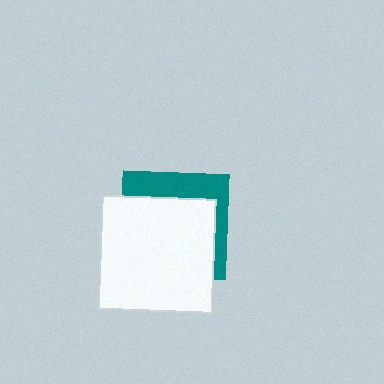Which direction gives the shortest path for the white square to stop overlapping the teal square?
Moving toward the lower-left gives the shortest separation.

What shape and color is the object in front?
The object in front is a white square.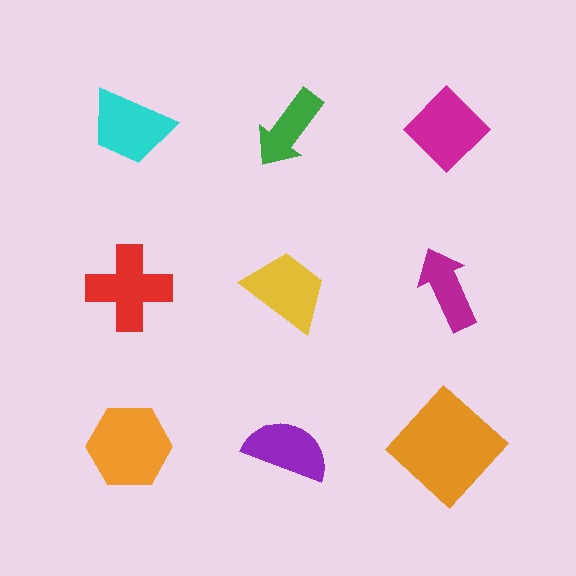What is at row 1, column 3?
A magenta diamond.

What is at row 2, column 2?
A yellow trapezoid.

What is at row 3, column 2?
A purple semicircle.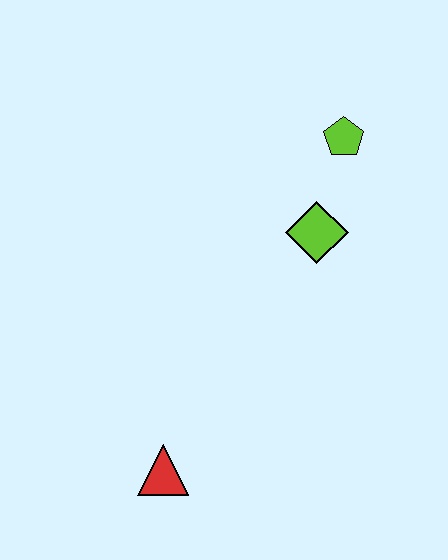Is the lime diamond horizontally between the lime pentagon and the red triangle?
Yes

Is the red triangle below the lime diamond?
Yes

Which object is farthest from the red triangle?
The lime pentagon is farthest from the red triangle.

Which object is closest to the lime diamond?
The lime pentagon is closest to the lime diamond.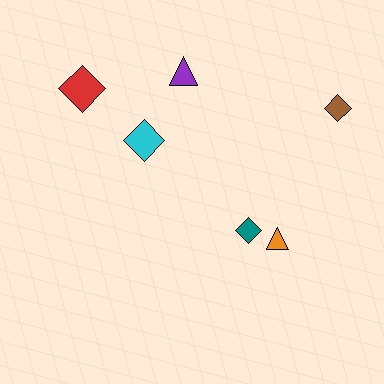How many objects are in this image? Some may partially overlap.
There are 6 objects.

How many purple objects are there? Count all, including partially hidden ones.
There is 1 purple object.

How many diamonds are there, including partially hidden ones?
There are 4 diamonds.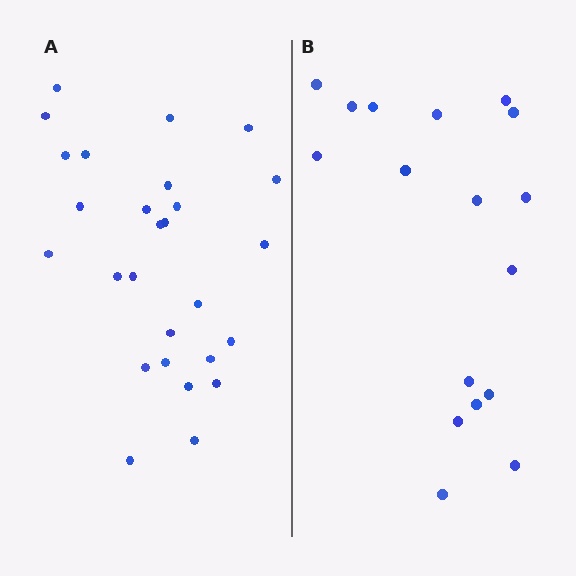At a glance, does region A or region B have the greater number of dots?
Region A (the left region) has more dots.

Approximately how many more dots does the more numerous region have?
Region A has roughly 10 or so more dots than region B.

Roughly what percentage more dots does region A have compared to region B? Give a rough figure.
About 60% more.